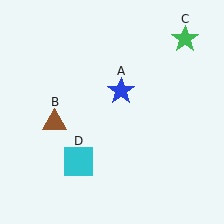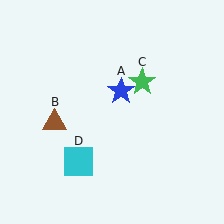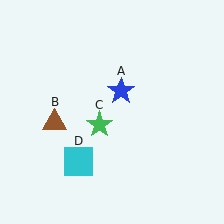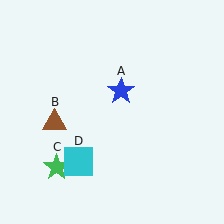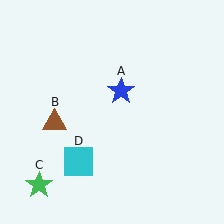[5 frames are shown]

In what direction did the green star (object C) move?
The green star (object C) moved down and to the left.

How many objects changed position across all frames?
1 object changed position: green star (object C).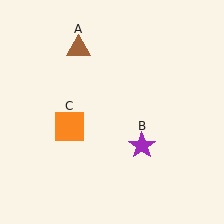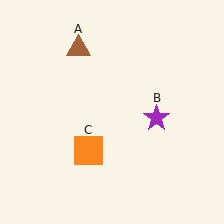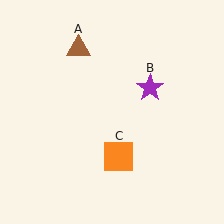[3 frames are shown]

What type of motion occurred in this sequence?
The purple star (object B), orange square (object C) rotated counterclockwise around the center of the scene.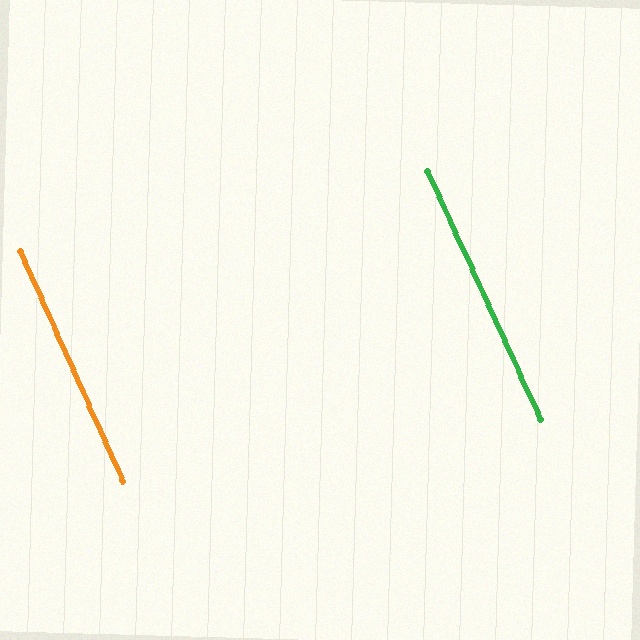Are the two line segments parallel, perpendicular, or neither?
Parallel — their directions differ by only 0.2°.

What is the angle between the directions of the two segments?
Approximately 0 degrees.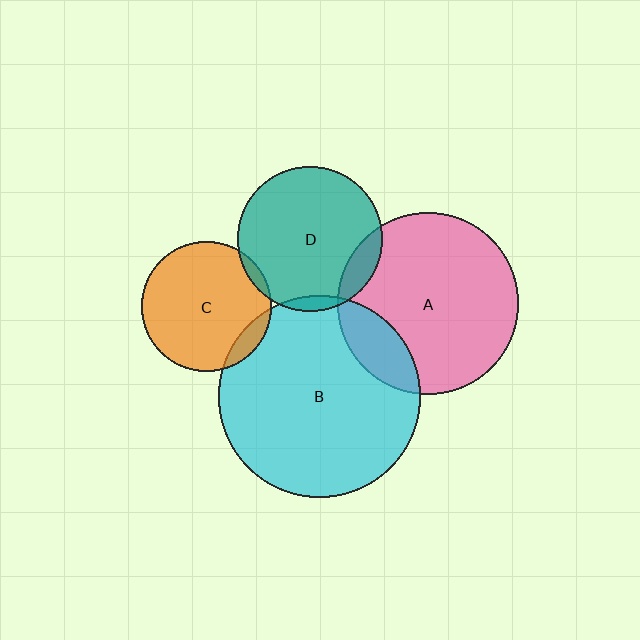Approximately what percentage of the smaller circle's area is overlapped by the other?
Approximately 10%.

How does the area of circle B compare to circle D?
Approximately 2.0 times.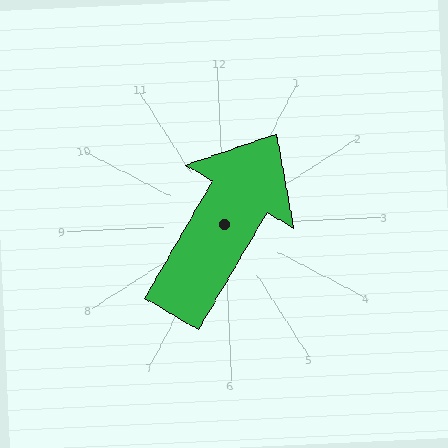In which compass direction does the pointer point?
Northeast.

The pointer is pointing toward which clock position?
Roughly 1 o'clock.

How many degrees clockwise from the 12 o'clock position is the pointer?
Approximately 33 degrees.